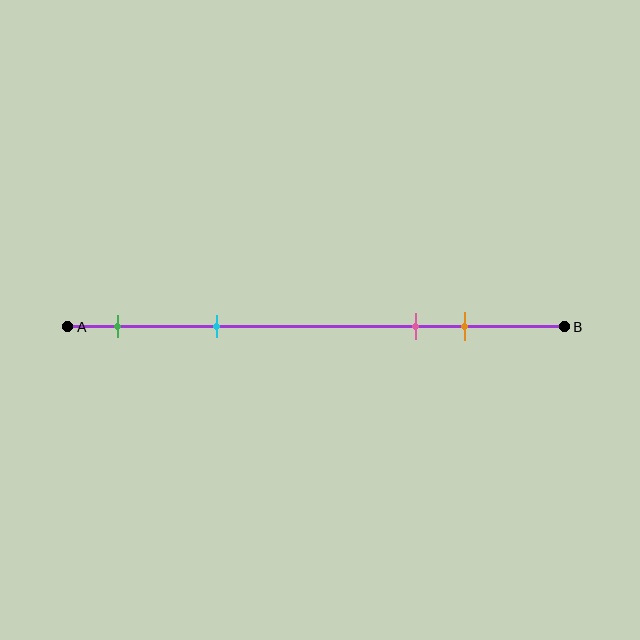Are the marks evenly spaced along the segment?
No, the marks are not evenly spaced.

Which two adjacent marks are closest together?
The pink and orange marks are the closest adjacent pair.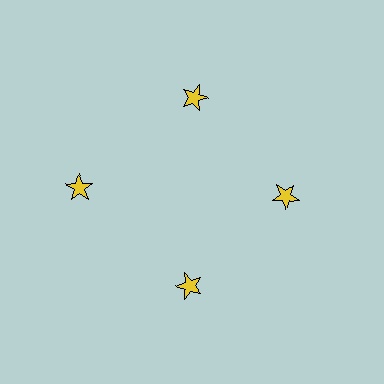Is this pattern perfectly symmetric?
No. The 4 yellow stars are arranged in a ring, but one element near the 9 o'clock position is pushed outward from the center, breaking the 4-fold rotational symmetry.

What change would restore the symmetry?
The symmetry would be restored by moving it inward, back onto the ring so that all 4 stars sit at equal angles and equal distance from the center.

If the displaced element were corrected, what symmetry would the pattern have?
It would have 4-fold rotational symmetry — the pattern would map onto itself every 90 degrees.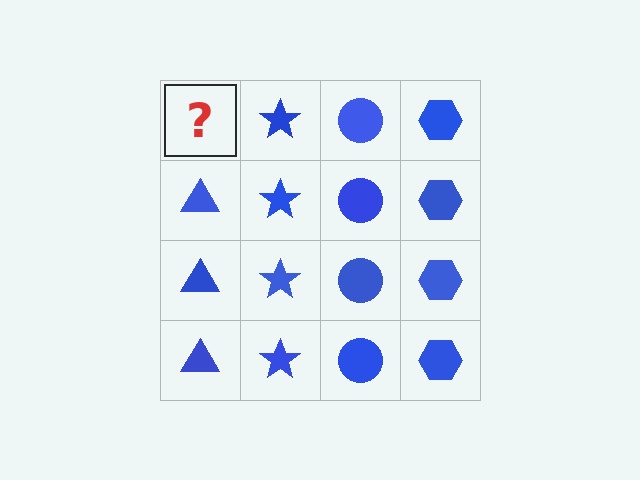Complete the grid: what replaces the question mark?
The question mark should be replaced with a blue triangle.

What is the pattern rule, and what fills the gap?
The rule is that each column has a consistent shape. The gap should be filled with a blue triangle.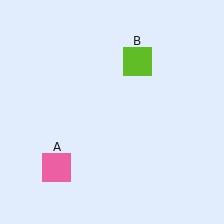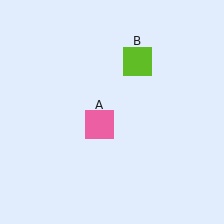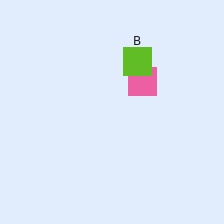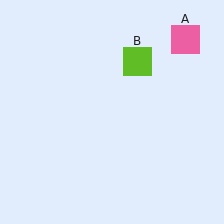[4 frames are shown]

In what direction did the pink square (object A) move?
The pink square (object A) moved up and to the right.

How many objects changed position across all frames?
1 object changed position: pink square (object A).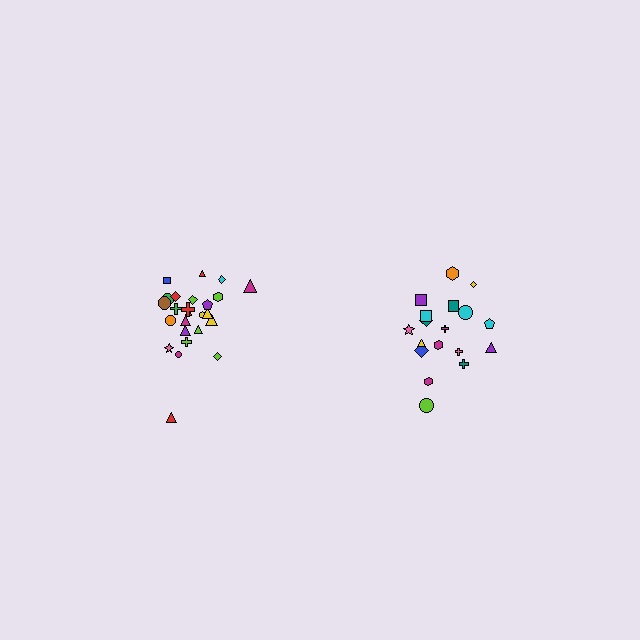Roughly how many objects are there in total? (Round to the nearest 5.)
Roughly 45 objects in total.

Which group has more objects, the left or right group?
The left group.